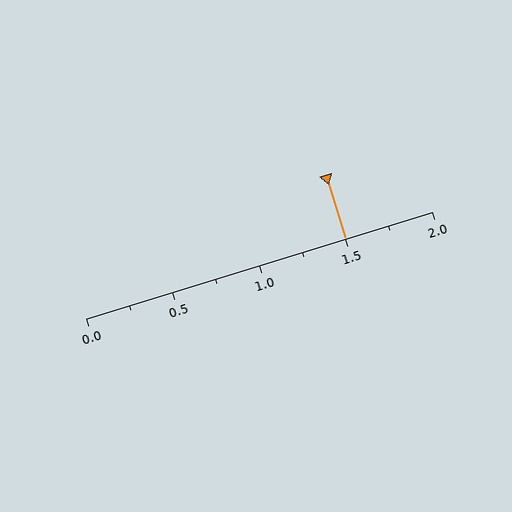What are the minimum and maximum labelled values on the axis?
The axis runs from 0.0 to 2.0.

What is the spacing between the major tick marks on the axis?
The major ticks are spaced 0.5 apart.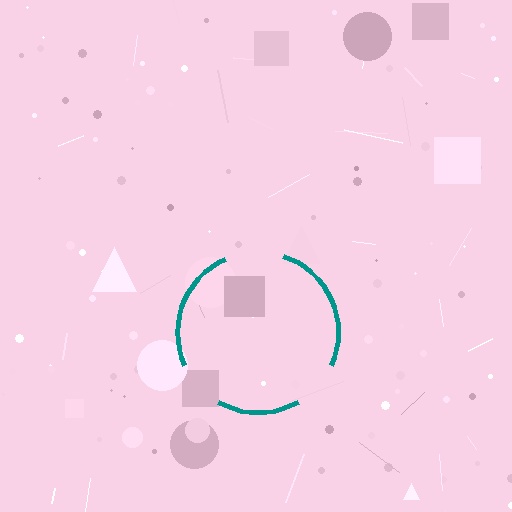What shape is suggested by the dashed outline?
The dashed outline suggests a circle.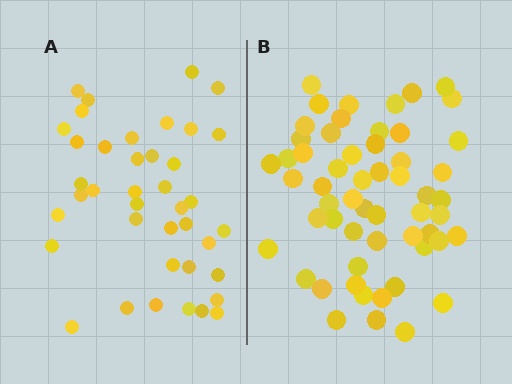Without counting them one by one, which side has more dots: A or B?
Region B (the right region) has more dots.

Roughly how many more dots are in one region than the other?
Region B has approximately 15 more dots than region A.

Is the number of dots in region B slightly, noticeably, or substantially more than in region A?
Region B has noticeably more, but not dramatically so. The ratio is roughly 1.4 to 1.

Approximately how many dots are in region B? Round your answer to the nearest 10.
About 60 dots. (The exact count is 56, which rounds to 60.)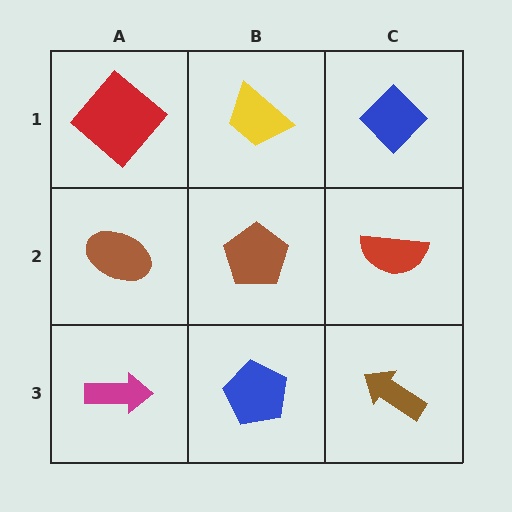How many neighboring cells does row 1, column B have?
3.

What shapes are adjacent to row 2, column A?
A red diamond (row 1, column A), a magenta arrow (row 3, column A), a brown pentagon (row 2, column B).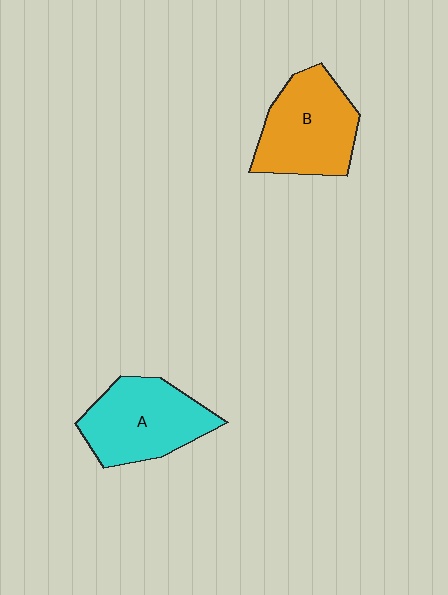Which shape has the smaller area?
Shape B (orange).